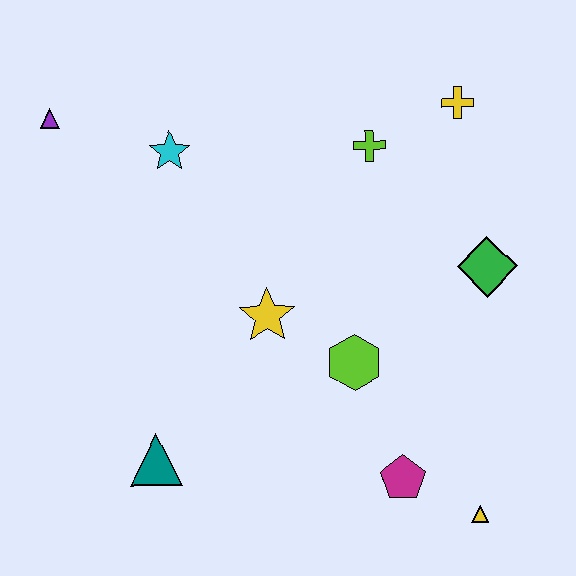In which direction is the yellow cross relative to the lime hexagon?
The yellow cross is above the lime hexagon.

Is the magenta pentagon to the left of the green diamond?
Yes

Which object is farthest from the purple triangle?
The yellow triangle is farthest from the purple triangle.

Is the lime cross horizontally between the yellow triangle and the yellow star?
Yes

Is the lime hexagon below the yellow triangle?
No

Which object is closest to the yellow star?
The lime hexagon is closest to the yellow star.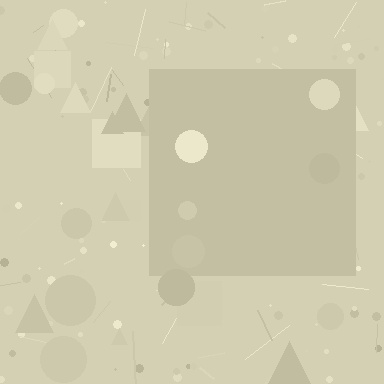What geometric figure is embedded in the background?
A square is embedded in the background.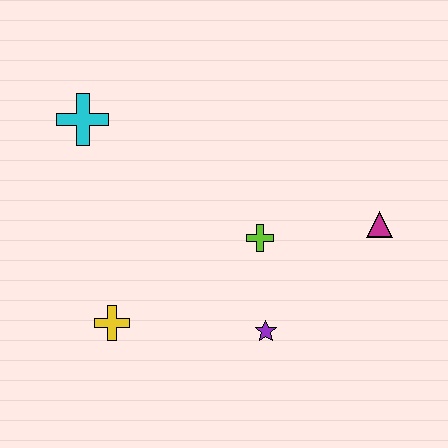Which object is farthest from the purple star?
The cyan cross is farthest from the purple star.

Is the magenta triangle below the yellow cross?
No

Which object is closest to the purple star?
The lime cross is closest to the purple star.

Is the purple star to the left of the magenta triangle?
Yes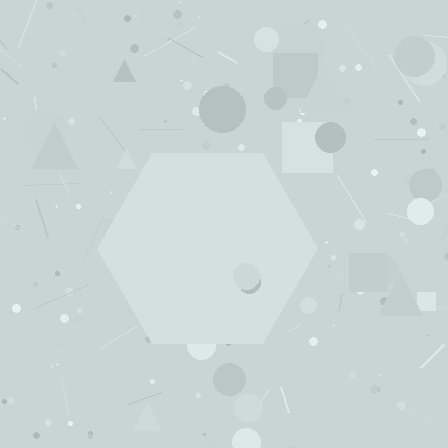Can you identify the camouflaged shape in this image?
The camouflaged shape is a hexagon.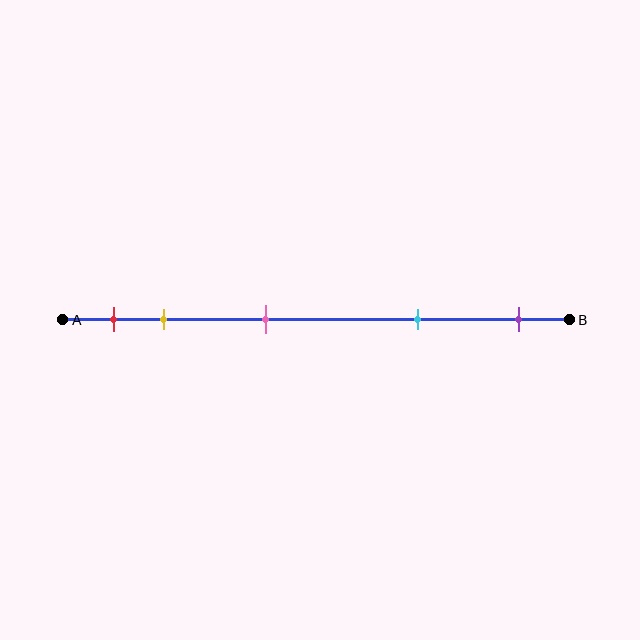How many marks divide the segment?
There are 5 marks dividing the segment.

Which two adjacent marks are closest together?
The red and yellow marks are the closest adjacent pair.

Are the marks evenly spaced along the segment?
No, the marks are not evenly spaced.